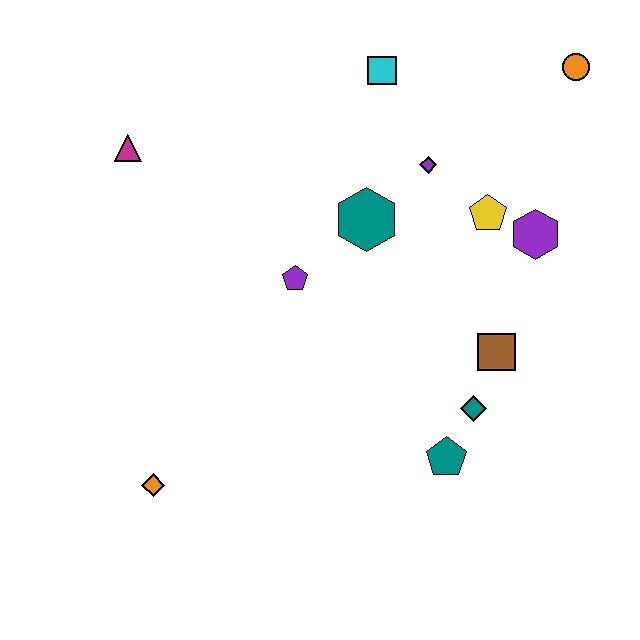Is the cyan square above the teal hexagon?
Yes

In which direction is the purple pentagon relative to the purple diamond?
The purple pentagon is to the left of the purple diamond.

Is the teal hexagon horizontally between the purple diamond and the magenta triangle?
Yes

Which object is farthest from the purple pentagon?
The orange circle is farthest from the purple pentagon.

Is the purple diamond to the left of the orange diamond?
No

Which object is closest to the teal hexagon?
The purple diamond is closest to the teal hexagon.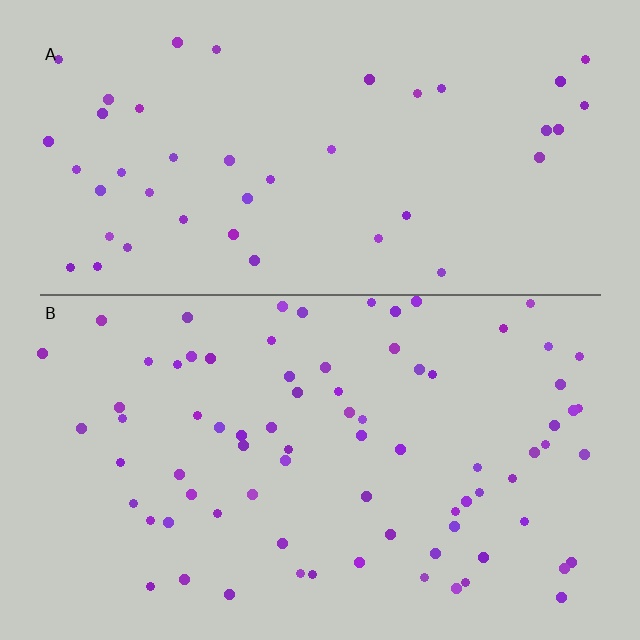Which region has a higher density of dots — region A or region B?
B (the bottom).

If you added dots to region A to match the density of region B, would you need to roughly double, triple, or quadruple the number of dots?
Approximately double.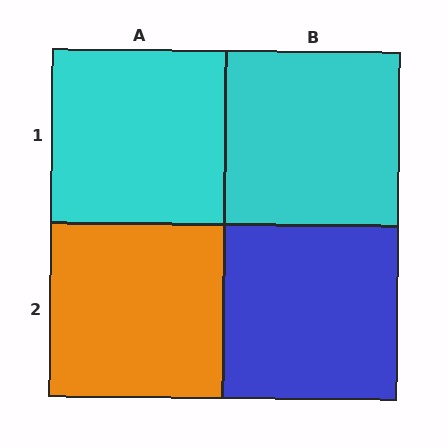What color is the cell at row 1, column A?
Cyan.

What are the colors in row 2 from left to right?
Orange, blue.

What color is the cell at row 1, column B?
Cyan.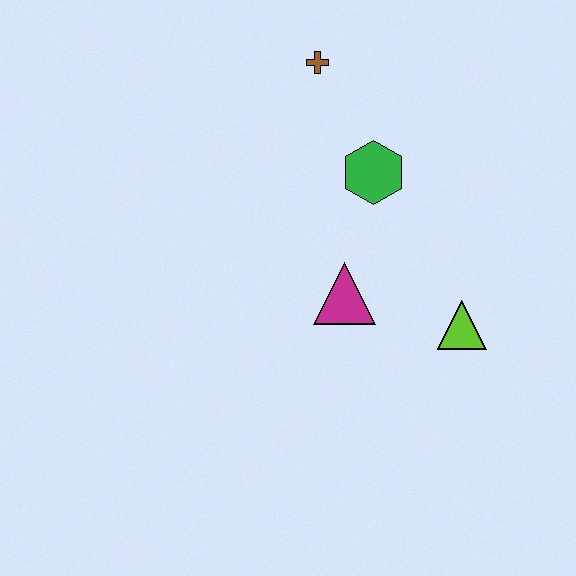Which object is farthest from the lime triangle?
The brown cross is farthest from the lime triangle.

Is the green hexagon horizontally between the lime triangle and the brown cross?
Yes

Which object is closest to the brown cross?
The green hexagon is closest to the brown cross.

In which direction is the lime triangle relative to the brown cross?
The lime triangle is below the brown cross.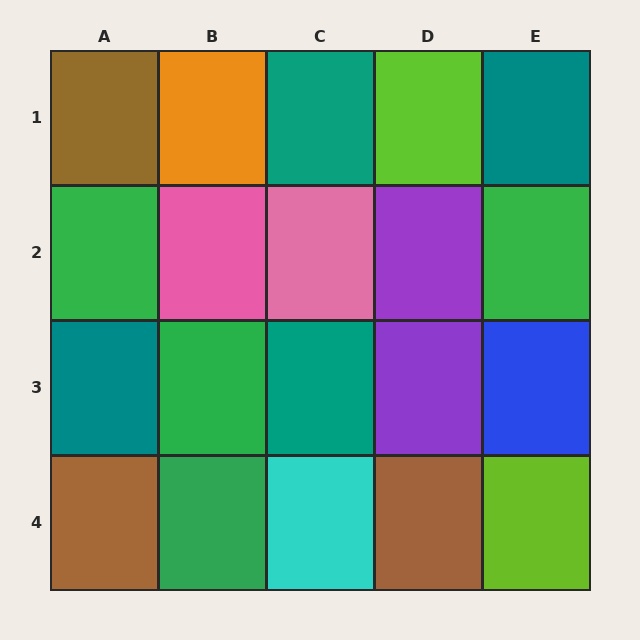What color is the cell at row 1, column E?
Teal.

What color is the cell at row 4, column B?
Green.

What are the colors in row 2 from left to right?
Green, pink, pink, purple, green.